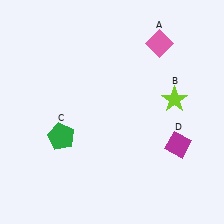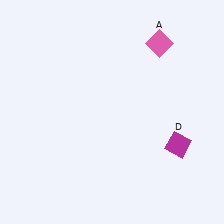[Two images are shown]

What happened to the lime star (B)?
The lime star (B) was removed in Image 2. It was in the top-right area of Image 1.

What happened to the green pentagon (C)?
The green pentagon (C) was removed in Image 2. It was in the bottom-left area of Image 1.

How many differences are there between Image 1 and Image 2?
There are 2 differences between the two images.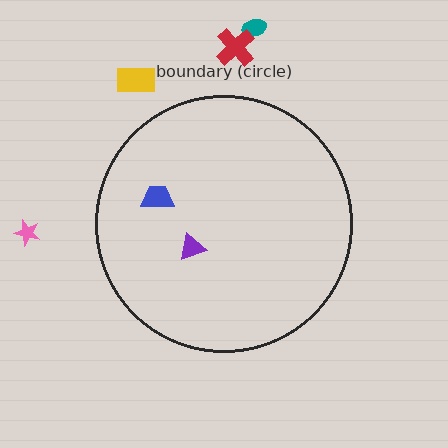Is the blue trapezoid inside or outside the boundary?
Inside.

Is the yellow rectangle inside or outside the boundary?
Outside.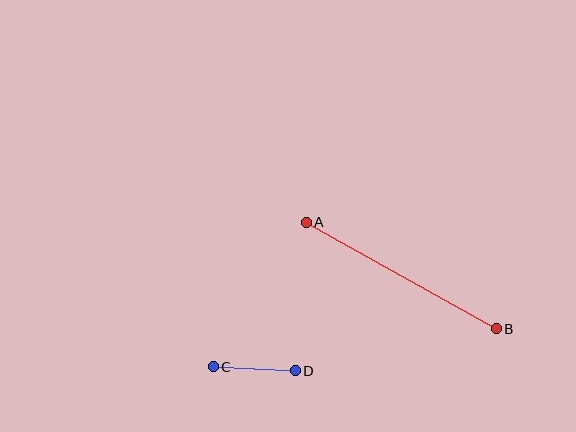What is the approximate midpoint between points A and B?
The midpoint is at approximately (401, 276) pixels.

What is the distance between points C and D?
The distance is approximately 82 pixels.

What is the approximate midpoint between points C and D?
The midpoint is at approximately (254, 369) pixels.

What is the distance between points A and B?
The distance is approximately 218 pixels.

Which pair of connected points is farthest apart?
Points A and B are farthest apart.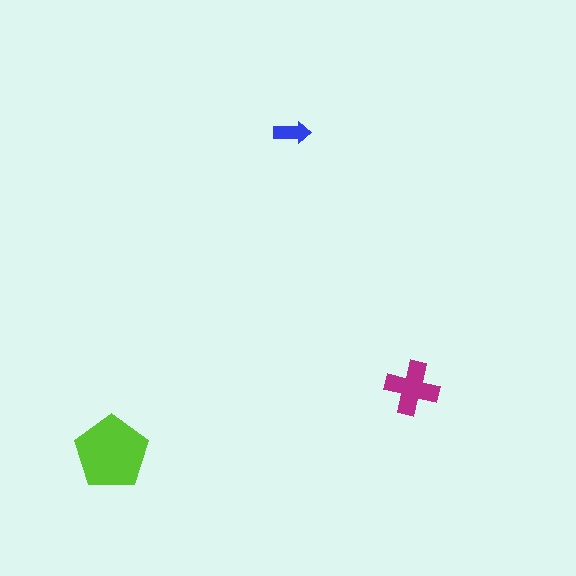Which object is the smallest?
The blue arrow.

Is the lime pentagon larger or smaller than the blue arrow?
Larger.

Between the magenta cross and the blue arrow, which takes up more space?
The magenta cross.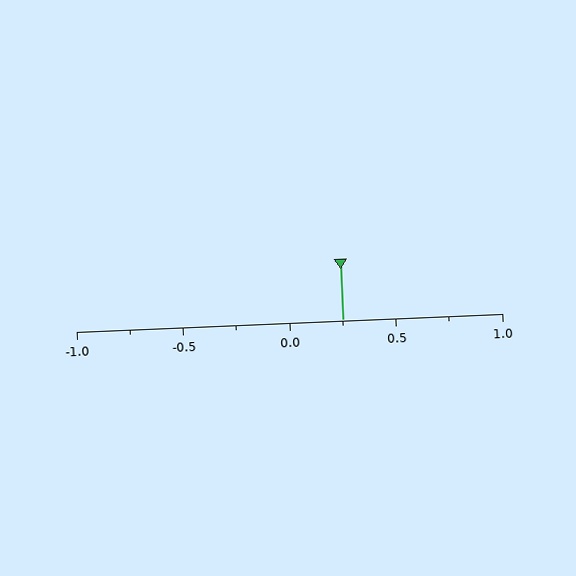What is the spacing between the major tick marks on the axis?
The major ticks are spaced 0.5 apart.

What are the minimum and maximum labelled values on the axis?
The axis runs from -1.0 to 1.0.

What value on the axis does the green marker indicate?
The marker indicates approximately 0.25.